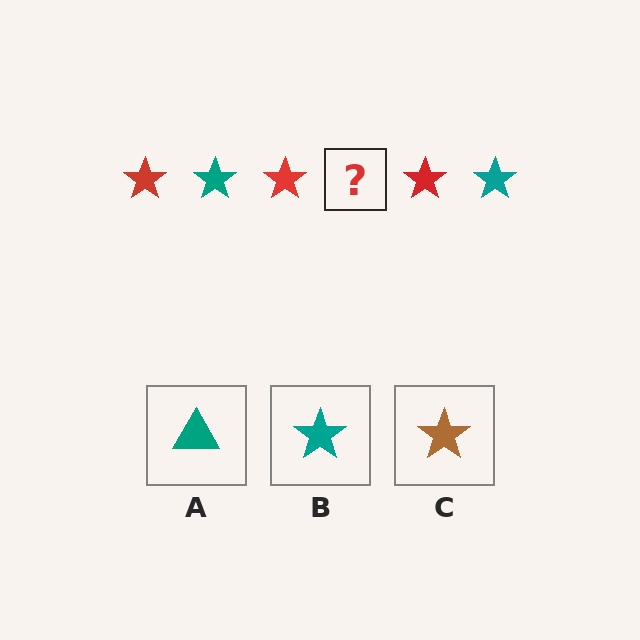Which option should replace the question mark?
Option B.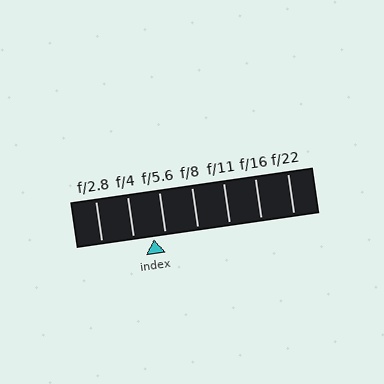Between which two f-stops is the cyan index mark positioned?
The index mark is between f/4 and f/5.6.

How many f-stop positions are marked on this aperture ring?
There are 7 f-stop positions marked.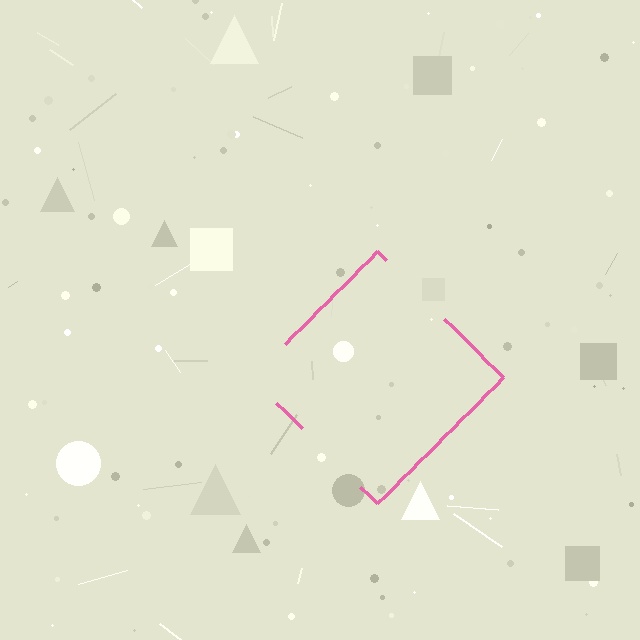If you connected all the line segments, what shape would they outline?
They would outline a diamond.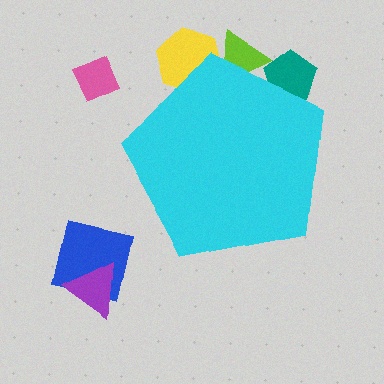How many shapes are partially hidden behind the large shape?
3 shapes are partially hidden.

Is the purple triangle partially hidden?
No, the purple triangle is fully visible.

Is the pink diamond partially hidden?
No, the pink diamond is fully visible.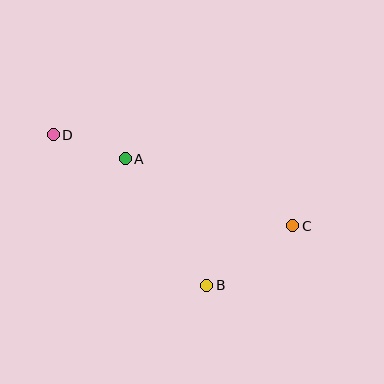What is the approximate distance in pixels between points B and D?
The distance between B and D is approximately 215 pixels.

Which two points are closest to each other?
Points A and D are closest to each other.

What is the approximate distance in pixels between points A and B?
The distance between A and B is approximately 150 pixels.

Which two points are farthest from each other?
Points C and D are farthest from each other.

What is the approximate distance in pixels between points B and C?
The distance between B and C is approximately 104 pixels.